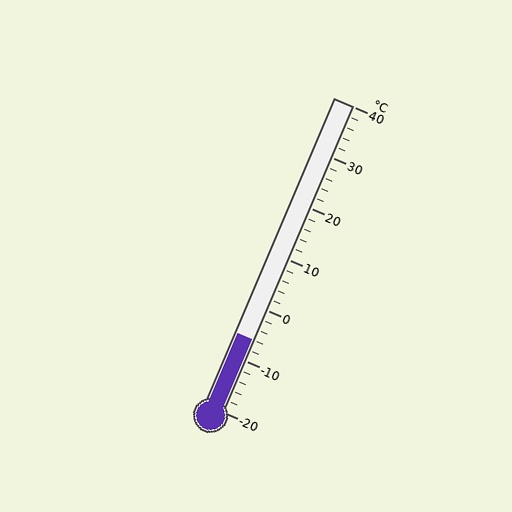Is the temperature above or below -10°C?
The temperature is above -10°C.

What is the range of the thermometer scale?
The thermometer scale ranges from -20°C to 40°C.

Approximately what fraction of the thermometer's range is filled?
The thermometer is filled to approximately 25% of its range.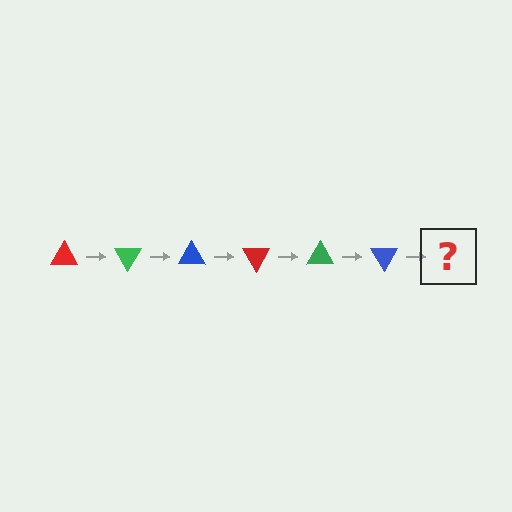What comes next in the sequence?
The next element should be a red triangle, rotated 360 degrees from the start.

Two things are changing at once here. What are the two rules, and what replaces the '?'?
The two rules are that it rotates 60 degrees each step and the color cycles through red, green, and blue. The '?' should be a red triangle, rotated 360 degrees from the start.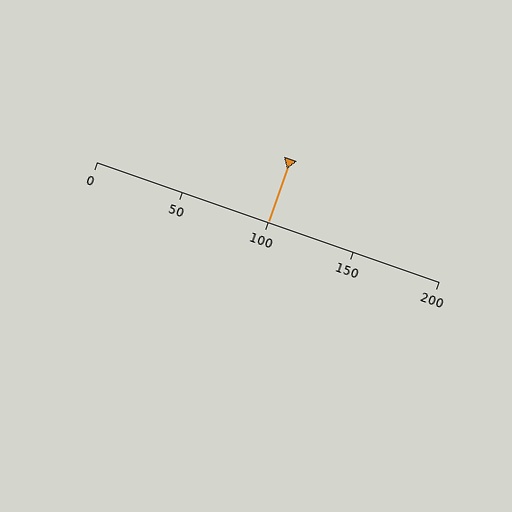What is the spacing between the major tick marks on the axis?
The major ticks are spaced 50 apart.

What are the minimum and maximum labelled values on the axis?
The axis runs from 0 to 200.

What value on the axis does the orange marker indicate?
The marker indicates approximately 100.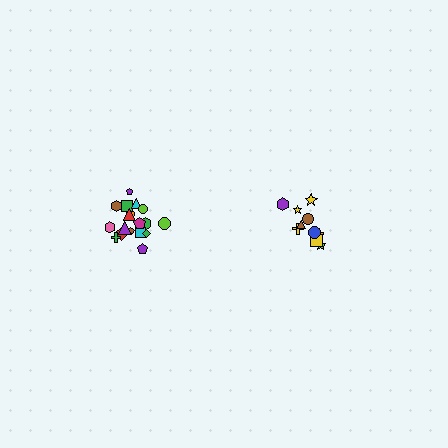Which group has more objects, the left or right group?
The left group.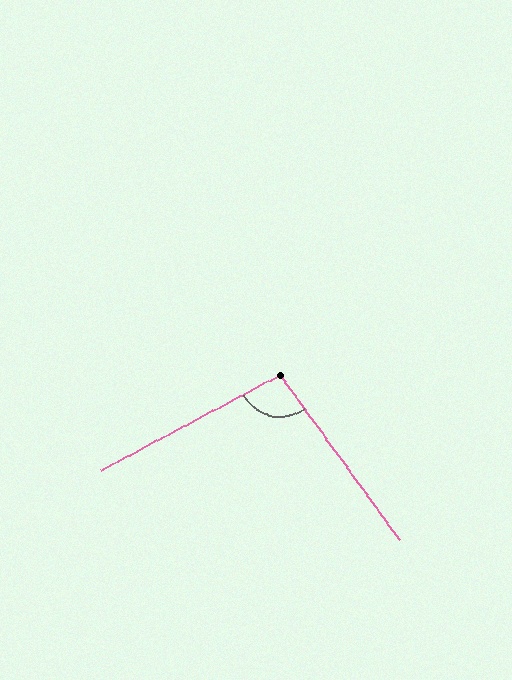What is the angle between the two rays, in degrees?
Approximately 98 degrees.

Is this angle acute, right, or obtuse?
It is obtuse.